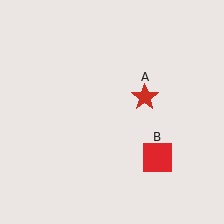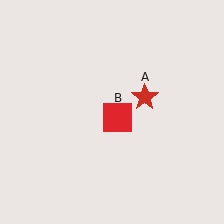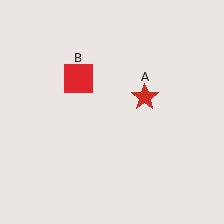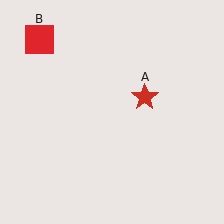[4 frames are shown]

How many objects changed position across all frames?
1 object changed position: red square (object B).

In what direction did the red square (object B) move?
The red square (object B) moved up and to the left.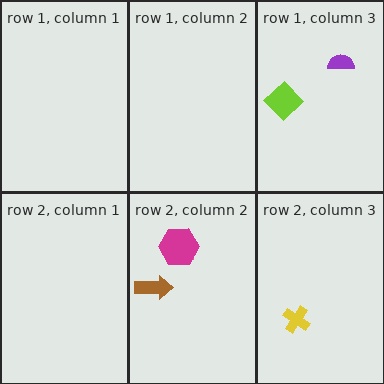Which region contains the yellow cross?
The row 2, column 3 region.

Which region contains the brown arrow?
The row 2, column 2 region.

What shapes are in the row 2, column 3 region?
The yellow cross.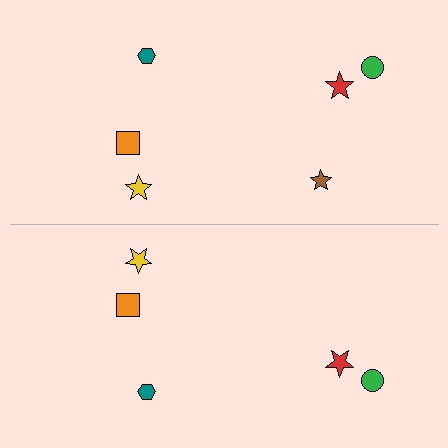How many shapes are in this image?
There are 11 shapes in this image.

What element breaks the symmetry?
A brown star is missing from the bottom side.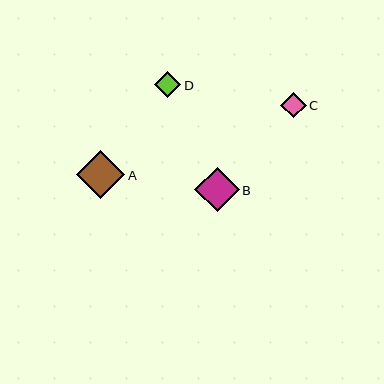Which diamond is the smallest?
Diamond C is the smallest with a size of approximately 26 pixels.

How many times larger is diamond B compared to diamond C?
Diamond B is approximately 1.7 times the size of diamond C.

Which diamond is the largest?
Diamond A is the largest with a size of approximately 48 pixels.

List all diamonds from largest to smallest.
From largest to smallest: A, B, D, C.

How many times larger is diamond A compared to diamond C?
Diamond A is approximately 1.9 times the size of diamond C.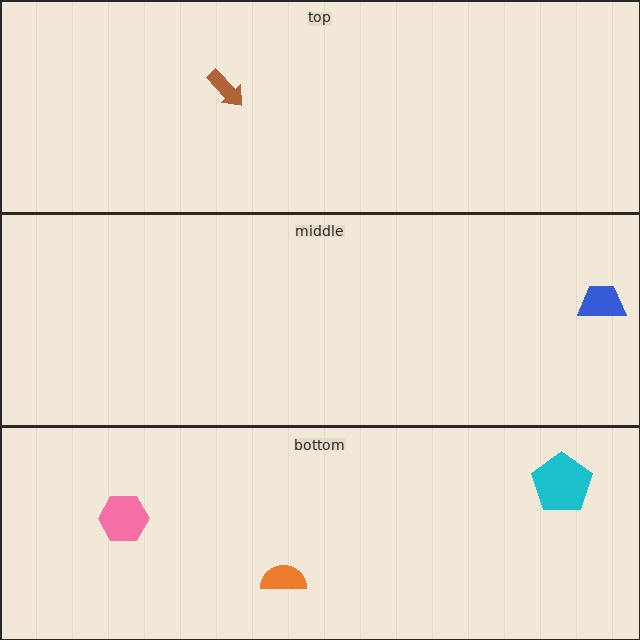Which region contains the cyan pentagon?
The bottom region.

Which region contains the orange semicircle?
The bottom region.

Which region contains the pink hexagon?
The bottom region.